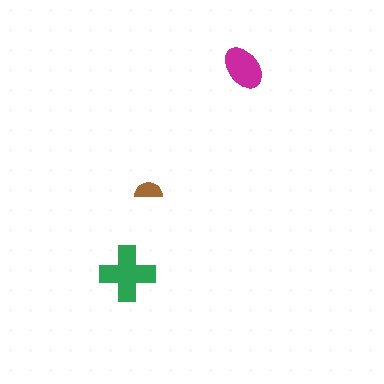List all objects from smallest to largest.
The brown semicircle, the magenta ellipse, the green cross.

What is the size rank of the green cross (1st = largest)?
1st.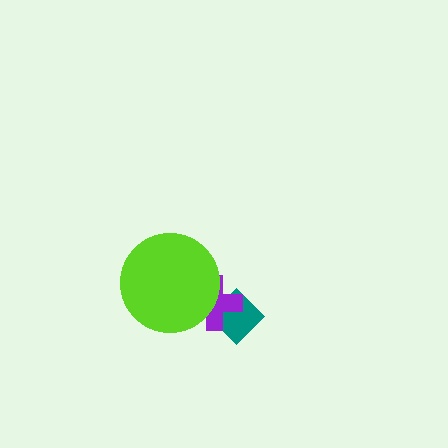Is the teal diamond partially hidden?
Yes, it is partially covered by another shape.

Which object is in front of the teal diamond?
The purple cross is in front of the teal diamond.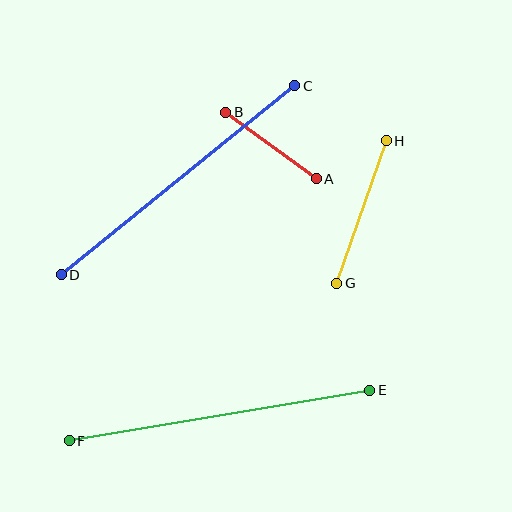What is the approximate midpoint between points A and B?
The midpoint is at approximately (271, 146) pixels.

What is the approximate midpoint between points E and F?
The midpoint is at approximately (220, 416) pixels.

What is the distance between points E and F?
The distance is approximately 305 pixels.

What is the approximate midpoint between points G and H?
The midpoint is at approximately (362, 212) pixels.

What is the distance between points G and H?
The distance is approximately 151 pixels.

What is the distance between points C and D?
The distance is approximately 300 pixels.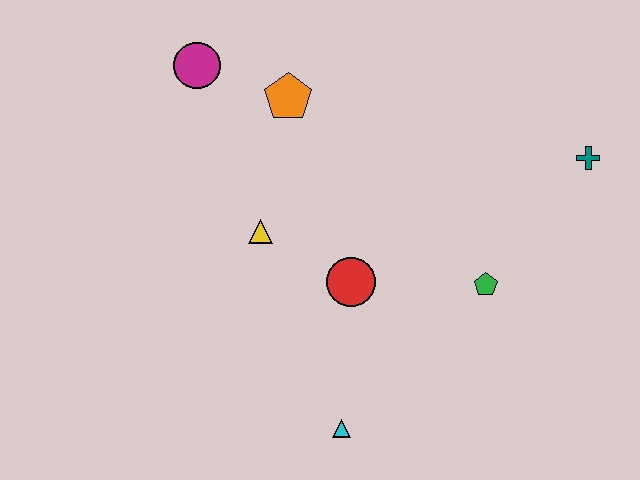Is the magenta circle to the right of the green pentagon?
No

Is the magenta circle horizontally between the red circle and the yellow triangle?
No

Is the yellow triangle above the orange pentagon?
No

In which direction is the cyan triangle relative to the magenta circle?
The cyan triangle is below the magenta circle.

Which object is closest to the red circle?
The yellow triangle is closest to the red circle.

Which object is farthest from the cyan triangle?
The magenta circle is farthest from the cyan triangle.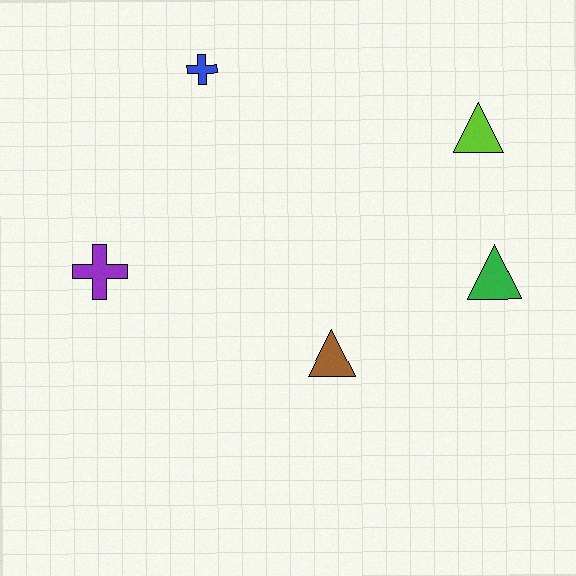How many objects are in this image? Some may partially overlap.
There are 5 objects.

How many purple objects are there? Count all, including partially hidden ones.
There is 1 purple object.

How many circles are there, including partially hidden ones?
There are no circles.